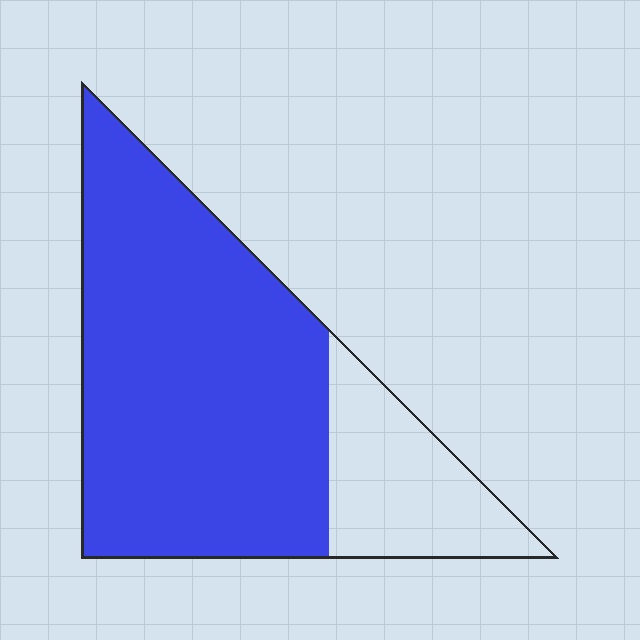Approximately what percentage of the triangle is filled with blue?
Approximately 75%.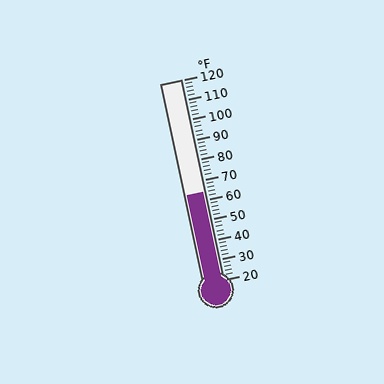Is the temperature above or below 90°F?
The temperature is below 90°F.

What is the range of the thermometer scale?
The thermometer scale ranges from 20°F to 120°F.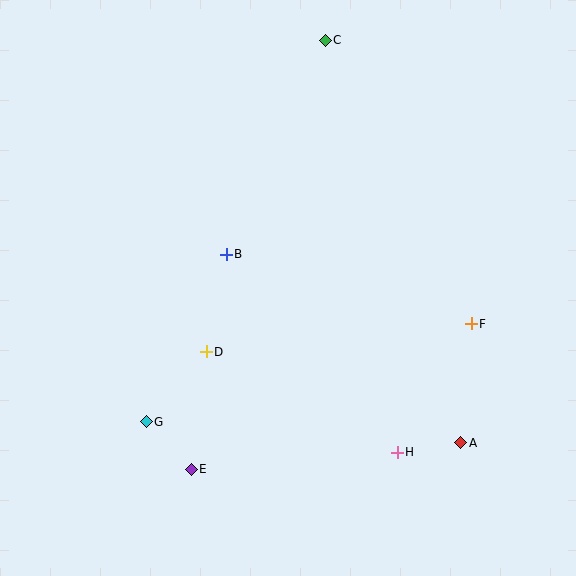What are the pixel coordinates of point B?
Point B is at (226, 254).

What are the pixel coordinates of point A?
Point A is at (461, 443).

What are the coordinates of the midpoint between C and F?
The midpoint between C and F is at (398, 182).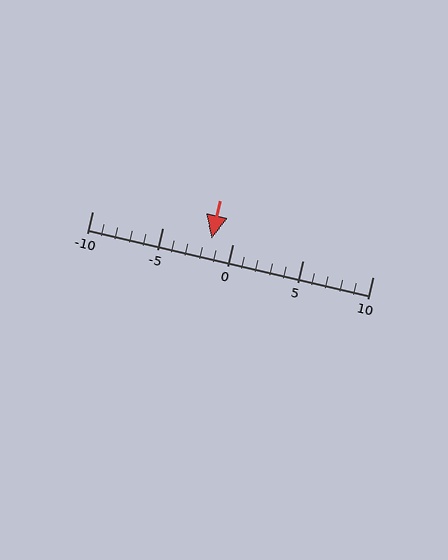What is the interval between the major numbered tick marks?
The major tick marks are spaced 5 units apart.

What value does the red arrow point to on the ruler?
The red arrow points to approximately -2.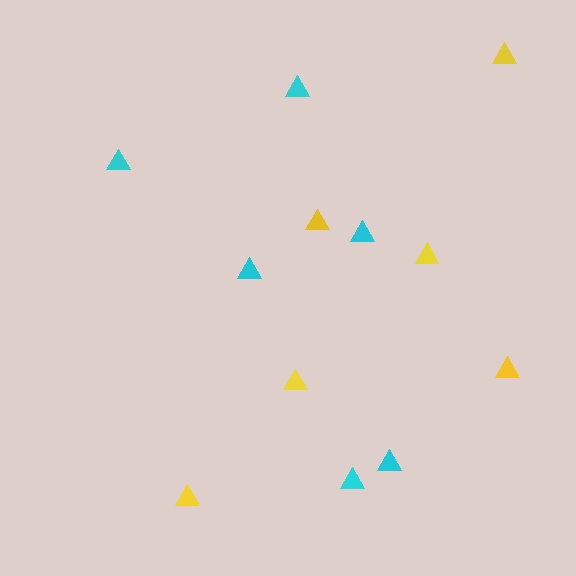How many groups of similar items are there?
There are 2 groups: one group of cyan triangles (6) and one group of yellow triangles (6).